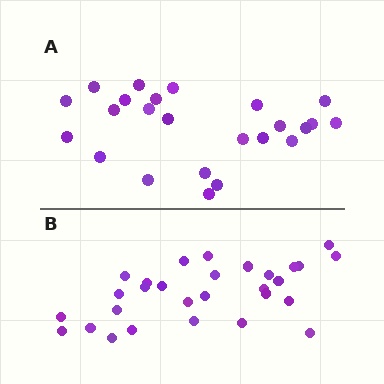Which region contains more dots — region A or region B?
Region B (the bottom region) has more dots.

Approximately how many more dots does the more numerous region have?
Region B has about 5 more dots than region A.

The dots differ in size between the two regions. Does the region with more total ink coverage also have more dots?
No. Region A has more total ink coverage because its dots are larger, but region B actually contains more individual dots. Total area can be misleading — the number of items is what matters here.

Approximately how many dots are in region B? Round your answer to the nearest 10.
About 30 dots. (The exact count is 29, which rounds to 30.)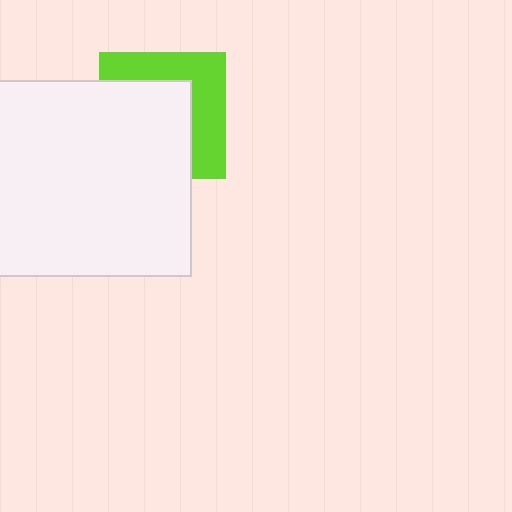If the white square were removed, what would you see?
You would see the complete lime square.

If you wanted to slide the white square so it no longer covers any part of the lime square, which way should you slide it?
Slide it toward the lower-left — that is the most direct way to separate the two shapes.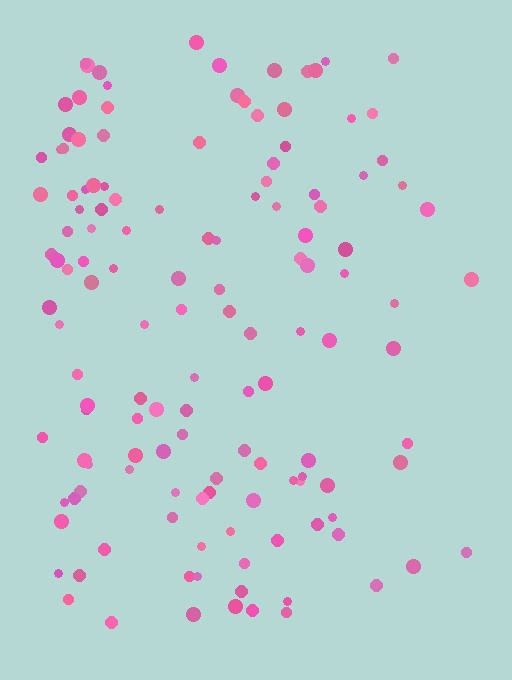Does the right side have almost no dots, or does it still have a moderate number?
Still a moderate number, just noticeably fewer than the left.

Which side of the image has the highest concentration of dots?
The left.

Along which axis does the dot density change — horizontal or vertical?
Horizontal.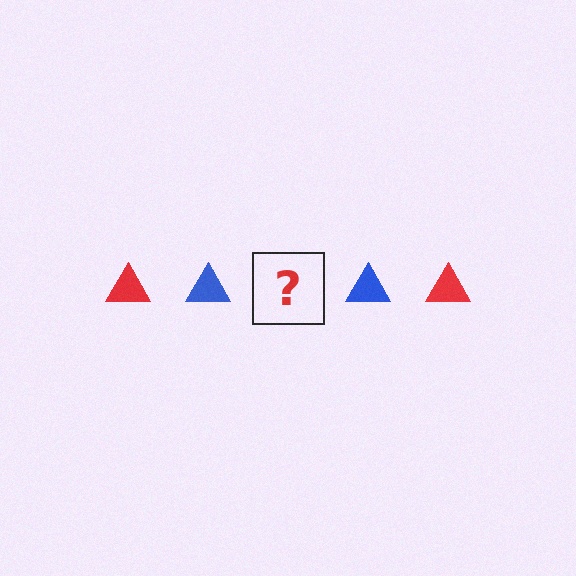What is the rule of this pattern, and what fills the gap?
The rule is that the pattern cycles through red, blue triangles. The gap should be filled with a red triangle.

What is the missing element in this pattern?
The missing element is a red triangle.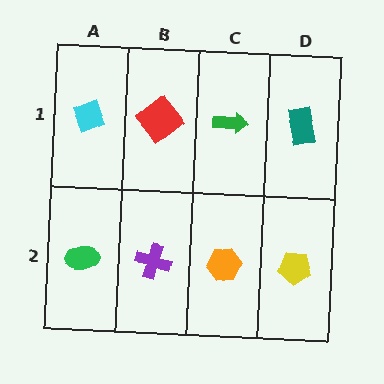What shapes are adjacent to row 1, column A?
A green ellipse (row 2, column A), a red diamond (row 1, column B).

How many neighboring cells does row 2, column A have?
2.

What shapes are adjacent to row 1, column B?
A purple cross (row 2, column B), a cyan diamond (row 1, column A), a green arrow (row 1, column C).